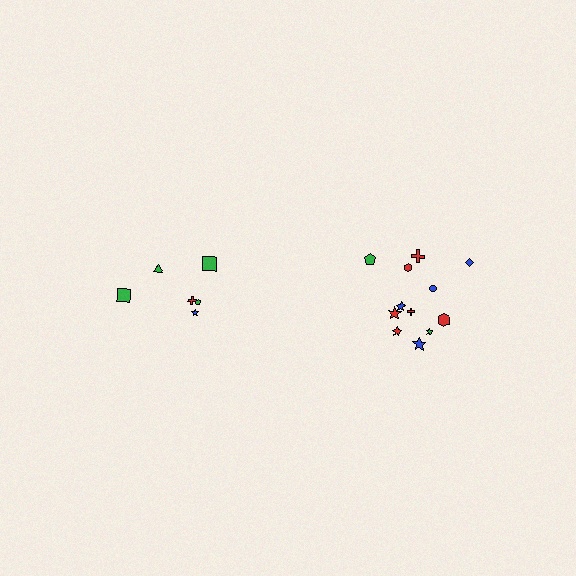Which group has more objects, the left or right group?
The right group.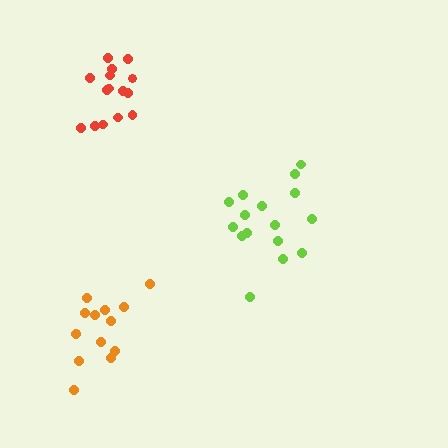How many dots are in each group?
Group 1: 15 dots, Group 2: 14 dots, Group 3: 16 dots (45 total).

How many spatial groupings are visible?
There are 3 spatial groupings.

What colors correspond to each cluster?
The clusters are colored: red, orange, lime.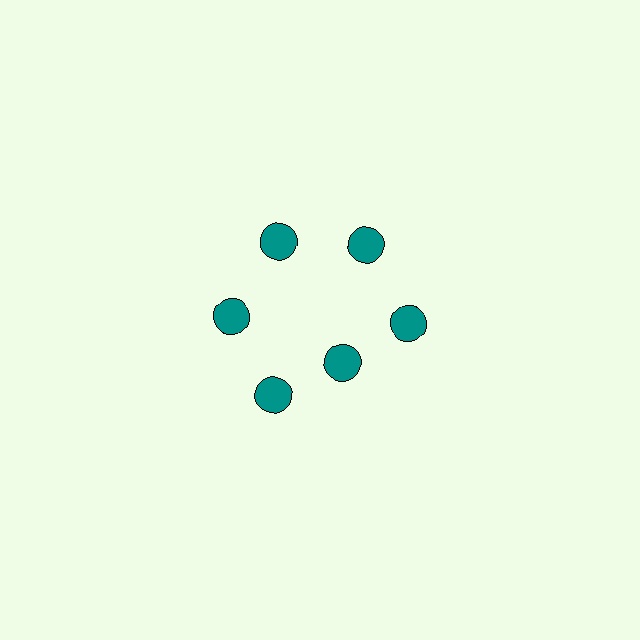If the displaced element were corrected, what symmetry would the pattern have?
It would have 6-fold rotational symmetry — the pattern would map onto itself every 60 degrees.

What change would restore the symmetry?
The symmetry would be restored by moving it outward, back onto the ring so that all 6 circles sit at equal angles and equal distance from the center.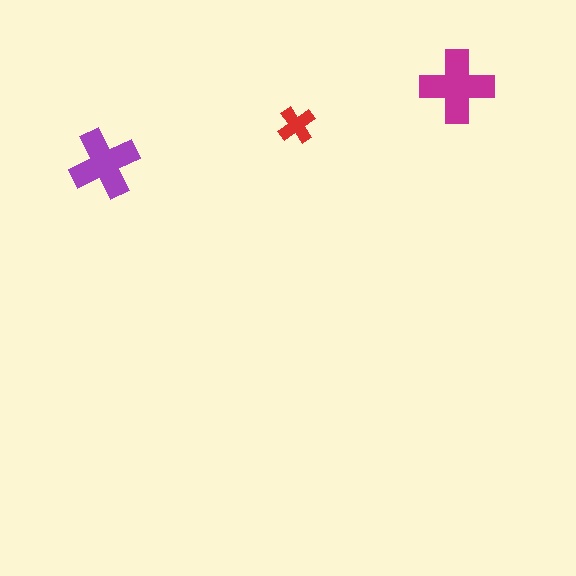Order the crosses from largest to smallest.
the magenta one, the purple one, the red one.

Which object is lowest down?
The purple cross is bottommost.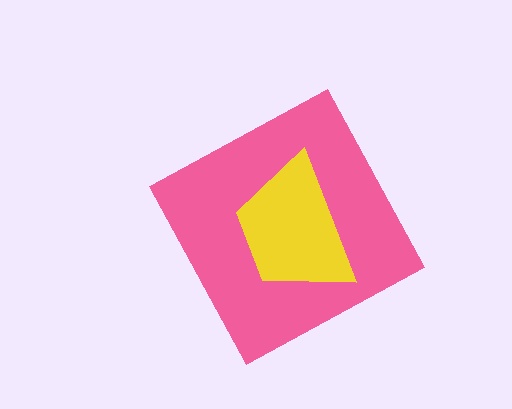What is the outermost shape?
The pink diamond.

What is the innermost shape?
The yellow trapezoid.